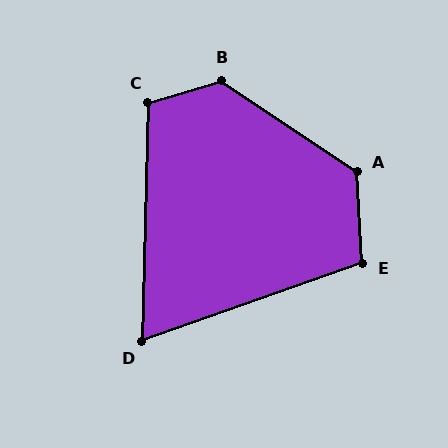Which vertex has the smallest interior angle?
D, at approximately 69 degrees.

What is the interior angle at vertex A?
Approximately 127 degrees (obtuse).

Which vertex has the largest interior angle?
B, at approximately 130 degrees.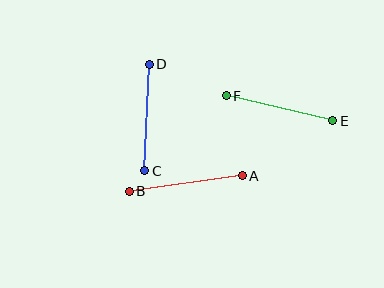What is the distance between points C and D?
The distance is approximately 106 pixels.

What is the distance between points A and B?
The distance is approximately 114 pixels.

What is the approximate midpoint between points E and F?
The midpoint is at approximately (279, 108) pixels.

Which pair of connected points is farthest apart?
Points A and B are farthest apart.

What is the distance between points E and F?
The distance is approximately 109 pixels.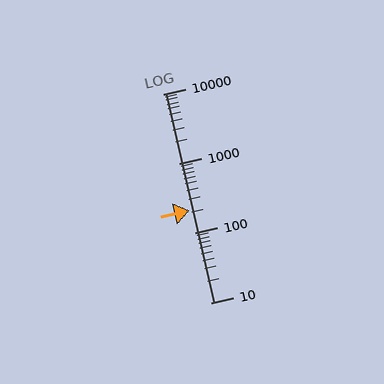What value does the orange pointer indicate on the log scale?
The pointer indicates approximately 210.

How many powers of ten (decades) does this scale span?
The scale spans 3 decades, from 10 to 10000.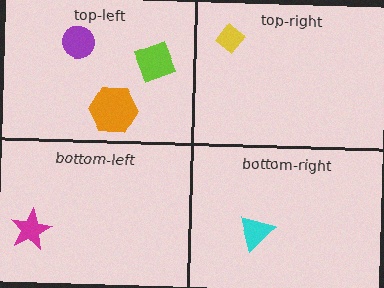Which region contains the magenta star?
The bottom-left region.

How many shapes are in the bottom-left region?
1.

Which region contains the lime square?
The top-left region.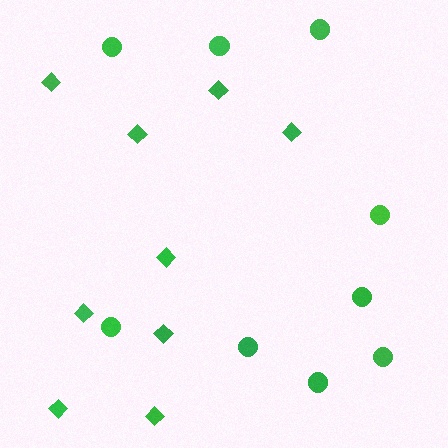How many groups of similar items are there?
There are 2 groups: one group of diamonds (9) and one group of circles (9).